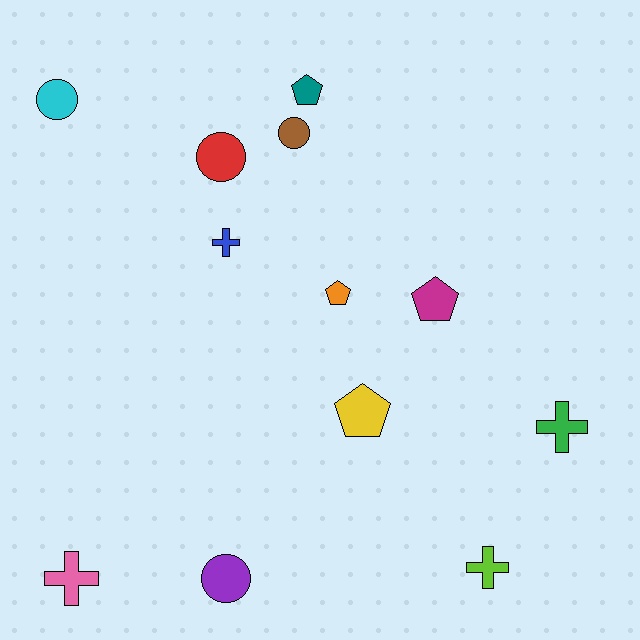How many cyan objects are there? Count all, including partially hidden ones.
There is 1 cyan object.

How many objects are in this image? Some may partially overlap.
There are 12 objects.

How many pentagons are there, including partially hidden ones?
There are 4 pentagons.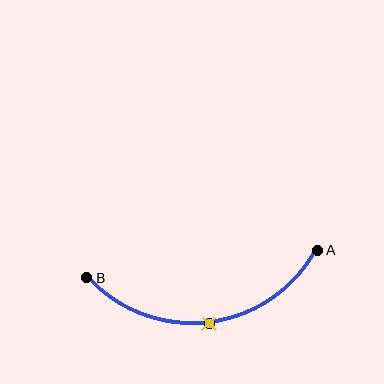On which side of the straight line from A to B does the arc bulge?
The arc bulges below the straight line connecting A and B.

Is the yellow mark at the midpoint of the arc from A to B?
Yes. The yellow mark lies on the arc at equal arc-length from both A and B — it is the arc midpoint.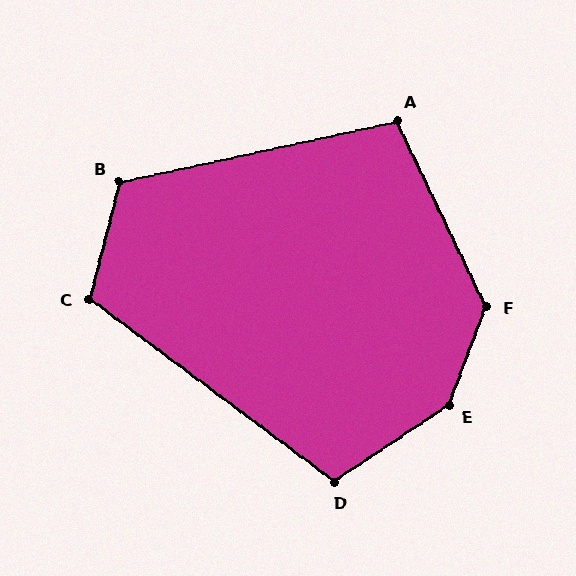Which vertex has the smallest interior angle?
A, at approximately 103 degrees.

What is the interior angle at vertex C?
Approximately 112 degrees (obtuse).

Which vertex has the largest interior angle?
E, at approximately 144 degrees.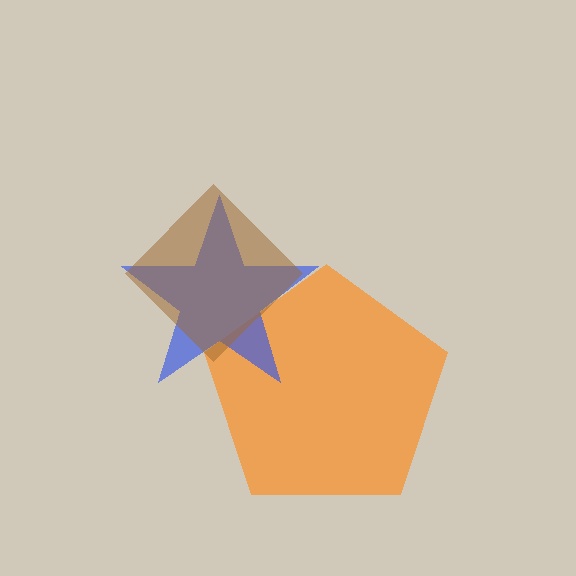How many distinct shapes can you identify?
There are 3 distinct shapes: an orange pentagon, a blue star, a brown diamond.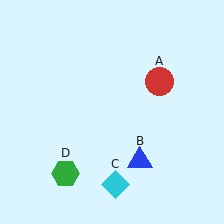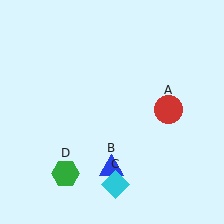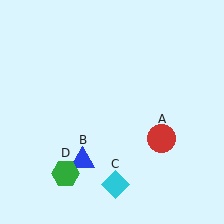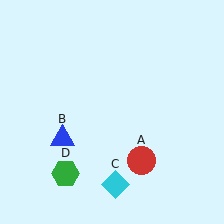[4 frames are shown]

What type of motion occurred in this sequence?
The red circle (object A), blue triangle (object B) rotated clockwise around the center of the scene.